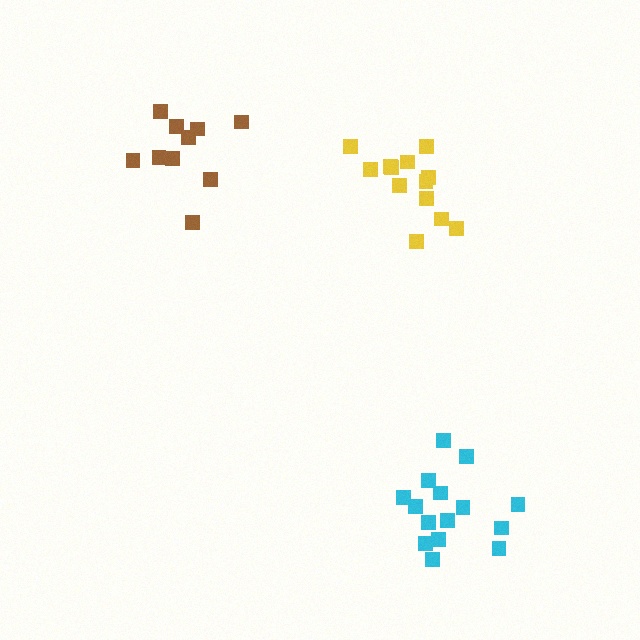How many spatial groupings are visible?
There are 3 spatial groupings.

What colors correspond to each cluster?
The clusters are colored: cyan, yellow, brown.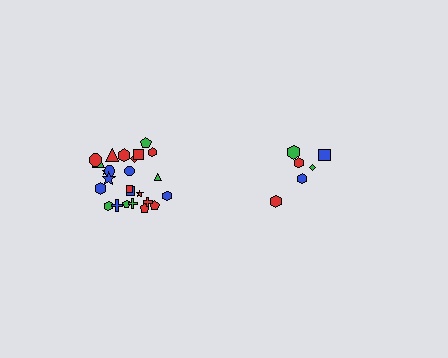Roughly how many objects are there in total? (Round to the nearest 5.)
Roughly 30 objects in total.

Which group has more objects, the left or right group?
The left group.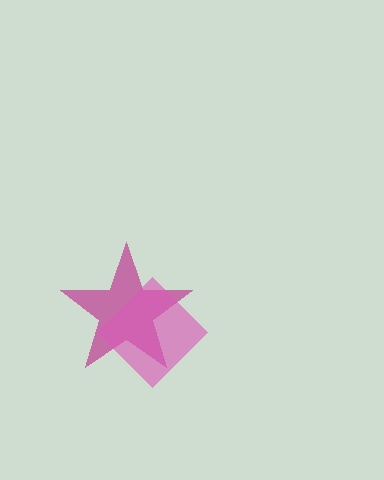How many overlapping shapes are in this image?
There are 2 overlapping shapes in the image.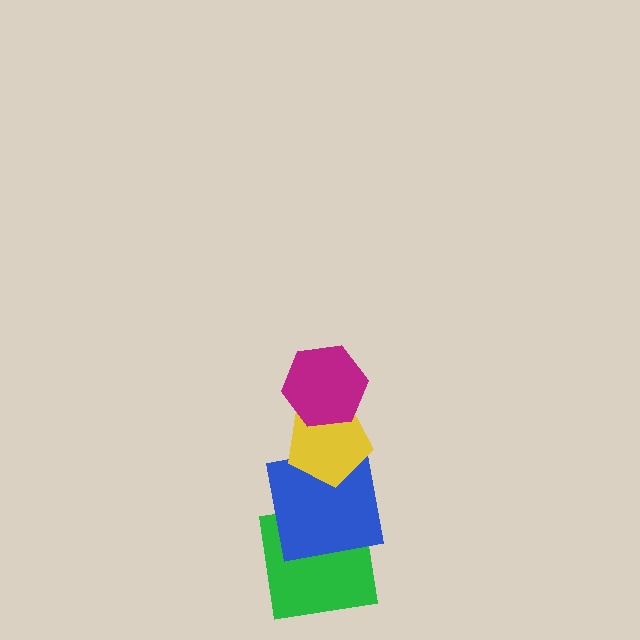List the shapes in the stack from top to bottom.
From top to bottom: the magenta hexagon, the yellow pentagon, the blue square, the green square.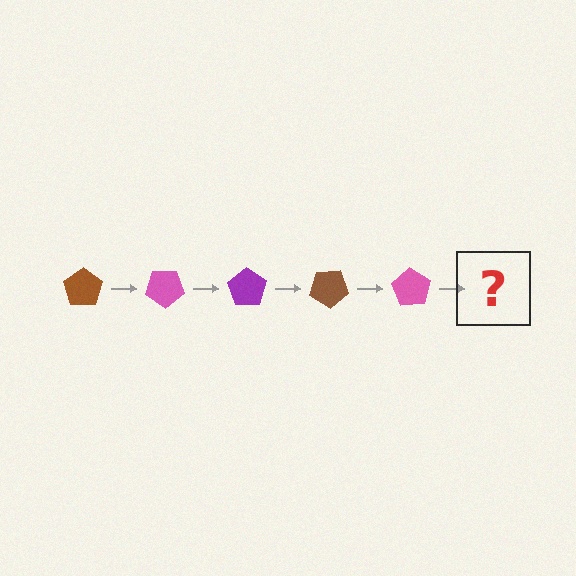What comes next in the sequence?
The next element should be a purple pentagon, rotated 175 degrees from the start.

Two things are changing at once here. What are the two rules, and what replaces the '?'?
The two rules are that it rotates 35 degrees each step and the color cycles through brown, pink, and purple. The '?' should be a purple pentagon, rotated 175 degrees from the start.